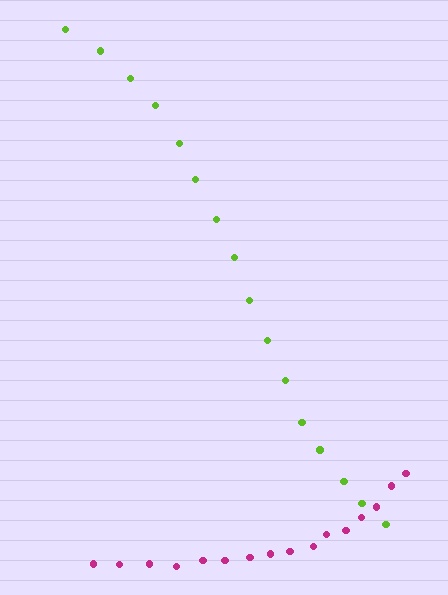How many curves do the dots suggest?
There are 2 distinct paths.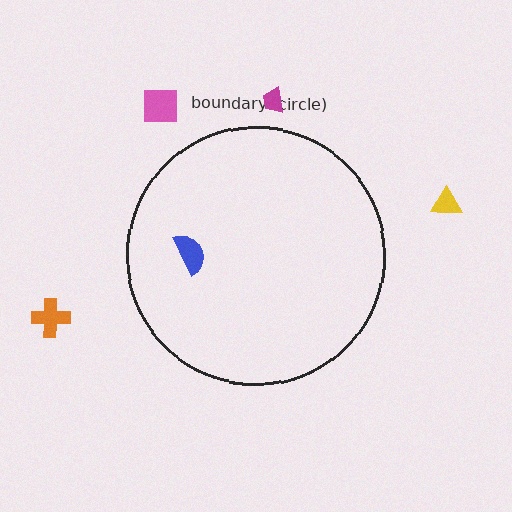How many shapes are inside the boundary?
1 inside, 4 outside.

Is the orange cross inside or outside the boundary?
Outside.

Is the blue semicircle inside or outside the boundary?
Inside.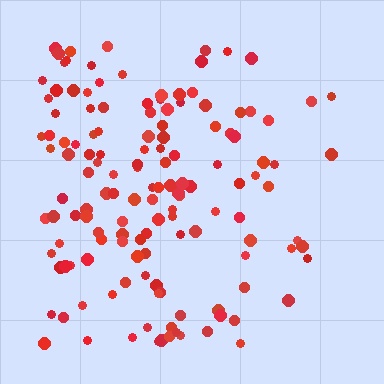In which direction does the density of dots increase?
From right to left, with the left side densest.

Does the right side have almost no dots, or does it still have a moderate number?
Still a moderate number, just noticeably fewer than the left.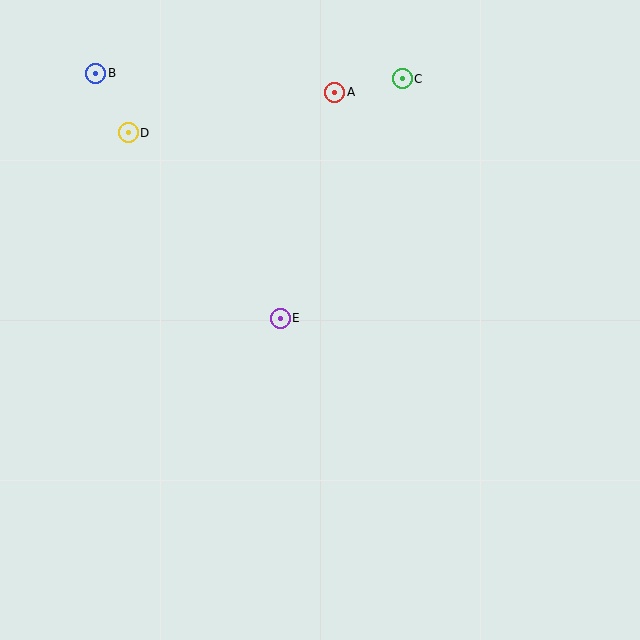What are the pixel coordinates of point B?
Point B is at (96, 73).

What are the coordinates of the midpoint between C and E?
The midpoint between C and E is at (341, 198).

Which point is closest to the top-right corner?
Point C is closest to the top-right corner.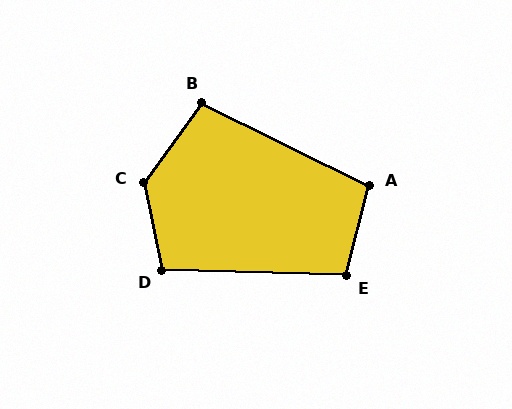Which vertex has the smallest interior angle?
B, at approximately 100 degrees.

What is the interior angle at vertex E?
Approximately 103 degrees (obtuse).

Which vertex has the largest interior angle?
C, at approximately 131 degrees.